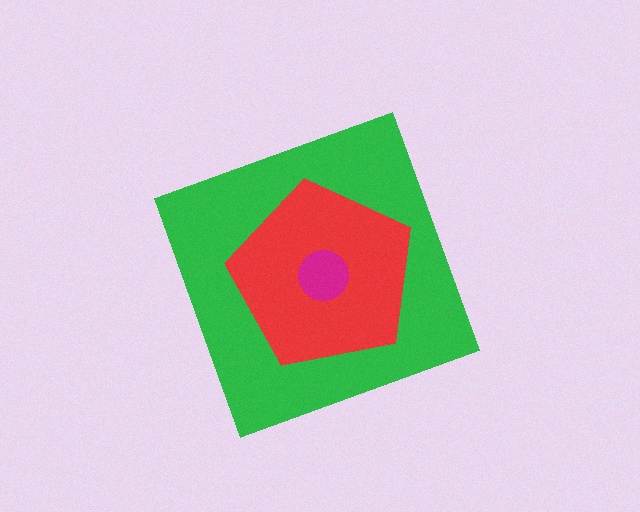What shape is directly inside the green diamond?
The red pentagon.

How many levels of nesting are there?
3.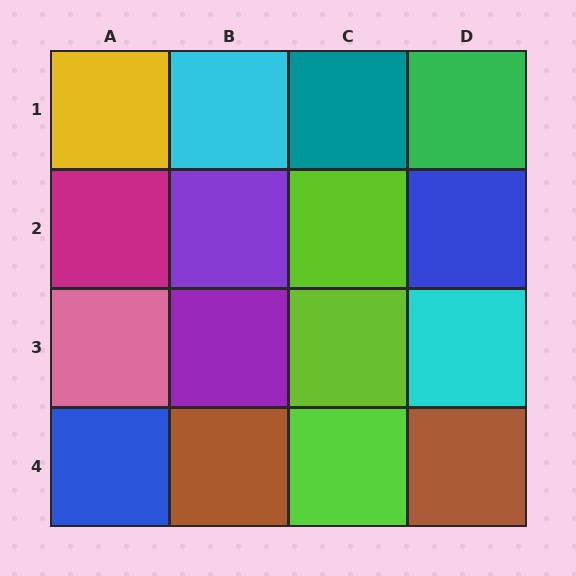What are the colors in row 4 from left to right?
Blue, brown, lime, brown.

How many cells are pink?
1 cell is pink.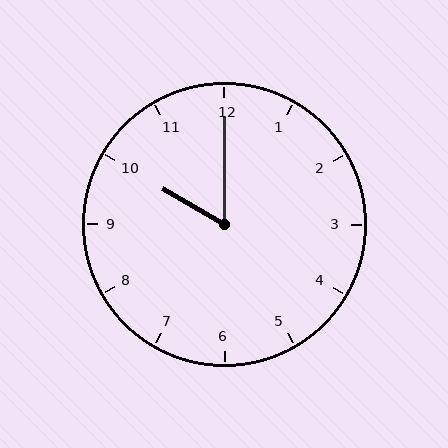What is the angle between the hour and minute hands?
Approximately 60 degrees.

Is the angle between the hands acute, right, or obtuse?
It is acute.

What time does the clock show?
10:00.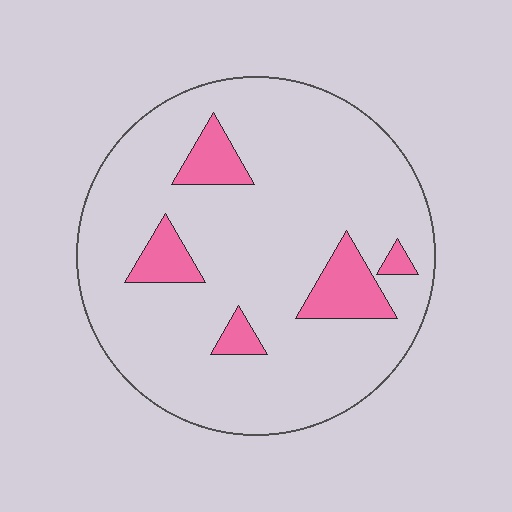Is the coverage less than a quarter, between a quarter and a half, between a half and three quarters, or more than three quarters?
Less than a quarter.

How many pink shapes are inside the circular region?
5.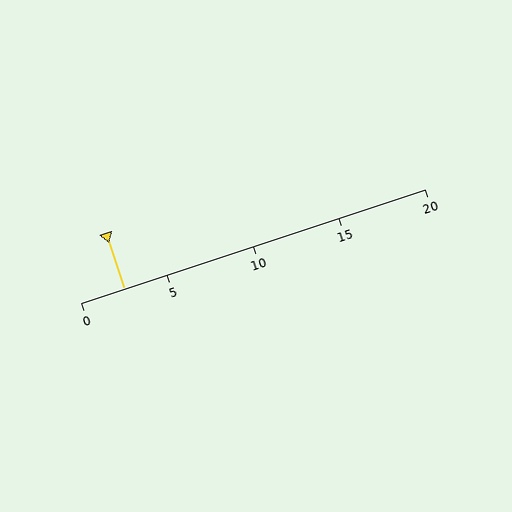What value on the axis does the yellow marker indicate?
The marker indicates approximately 2.5.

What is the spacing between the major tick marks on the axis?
The major ticks are spaced 5 apart.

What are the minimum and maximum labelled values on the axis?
The axis runs from 0 to 20.